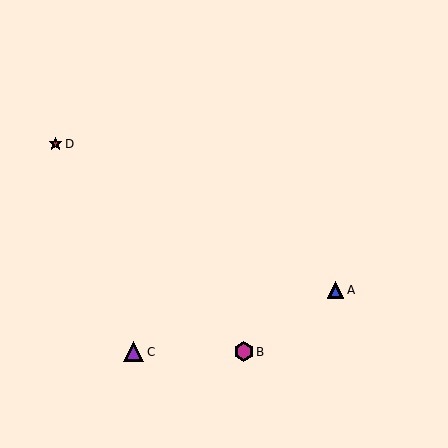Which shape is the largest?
The purple triangle (labeled C) is the largest.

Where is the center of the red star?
The center of the red star is at (56, 144).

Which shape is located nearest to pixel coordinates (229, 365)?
The magenta hexagon (labeled B) at (244, 352) is nearest to that location.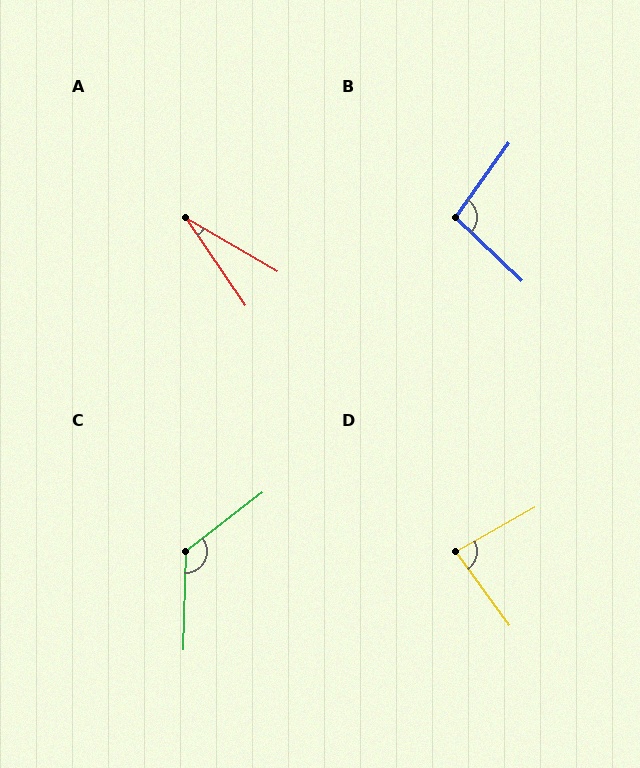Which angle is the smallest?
A, at approximately 26 degrees.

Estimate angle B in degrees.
Approximately 98 degrees.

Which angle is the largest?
C, at approximately 129 degrees.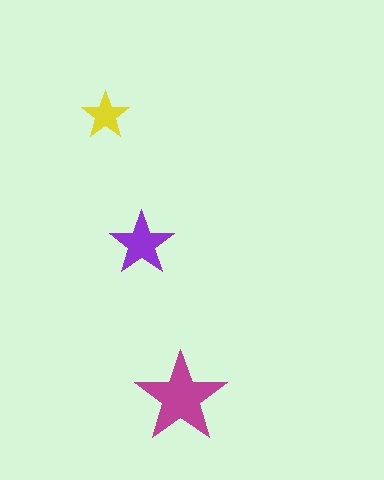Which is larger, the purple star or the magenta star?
The magenta one.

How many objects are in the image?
There are 3 objects in the image.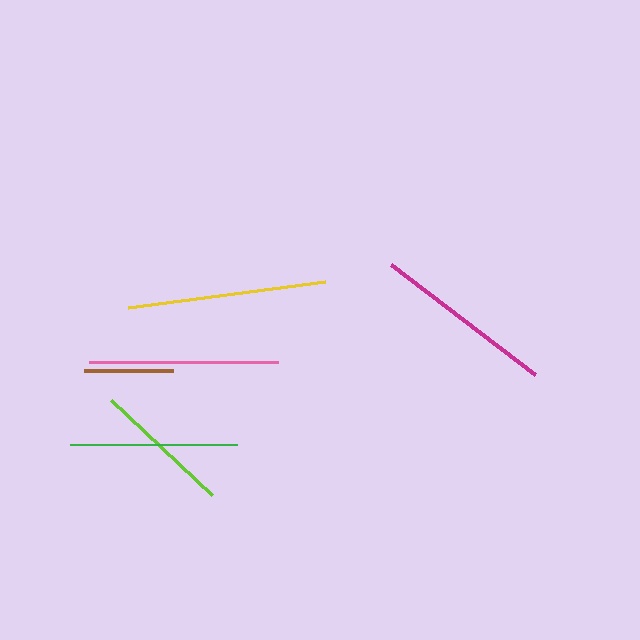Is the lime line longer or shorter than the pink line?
The pink line is longer than the lime line.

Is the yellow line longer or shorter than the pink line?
The yellow line is longer than the pink line.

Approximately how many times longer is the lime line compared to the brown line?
The lime line is approximately 1.6 times the length of the brown line.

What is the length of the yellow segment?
The yellow segment is approximately 199 pixels long.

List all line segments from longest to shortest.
From longest to shortest: yellow, pink, magenta, green, lime, brown.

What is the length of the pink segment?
The pink segment is approximately 188 pixels long.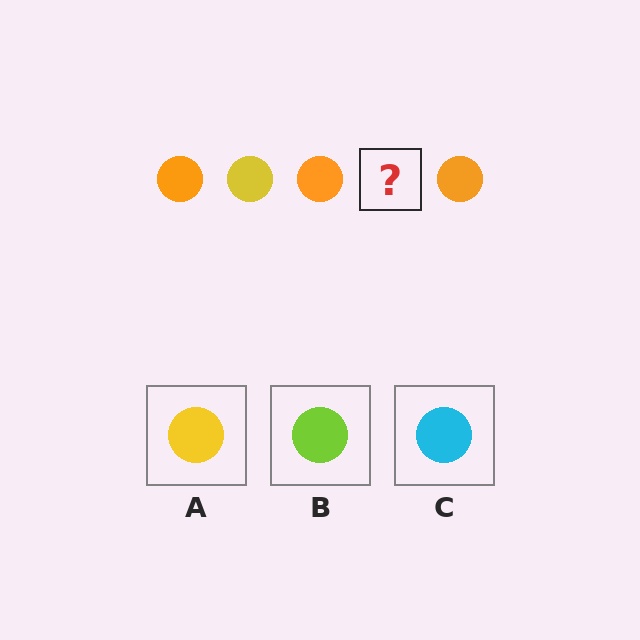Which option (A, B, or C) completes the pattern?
A.